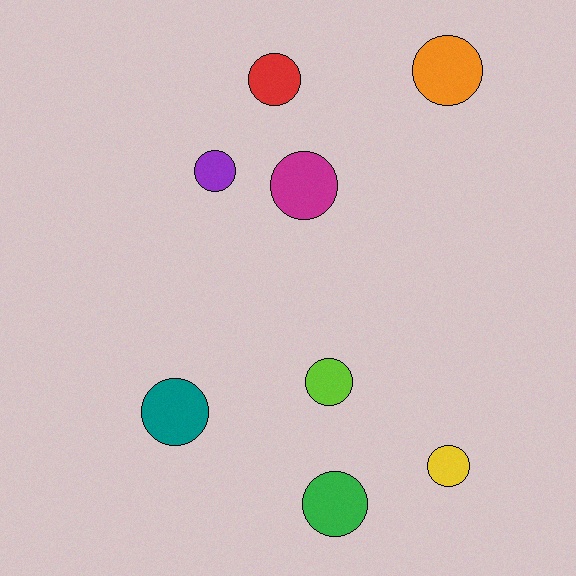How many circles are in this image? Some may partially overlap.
There are 8 circles.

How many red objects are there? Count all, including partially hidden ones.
There is 1 red object.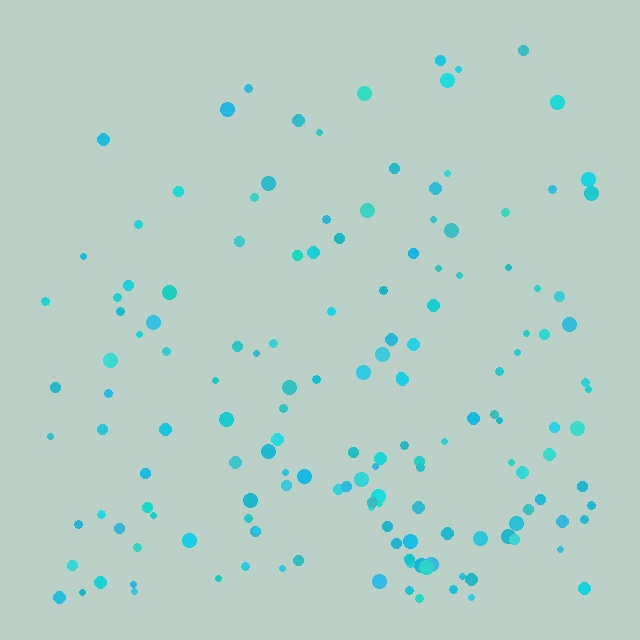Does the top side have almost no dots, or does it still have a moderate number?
Still a moderate number, just noticeably fewer than the bottom.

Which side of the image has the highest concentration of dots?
The bottom.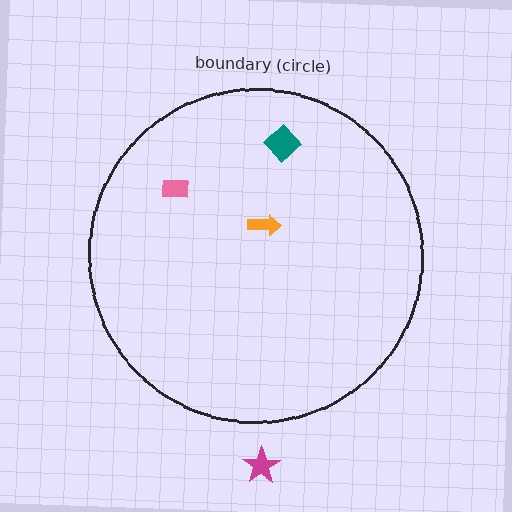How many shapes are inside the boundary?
3 inside, 1 outside.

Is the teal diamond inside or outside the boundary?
Inside.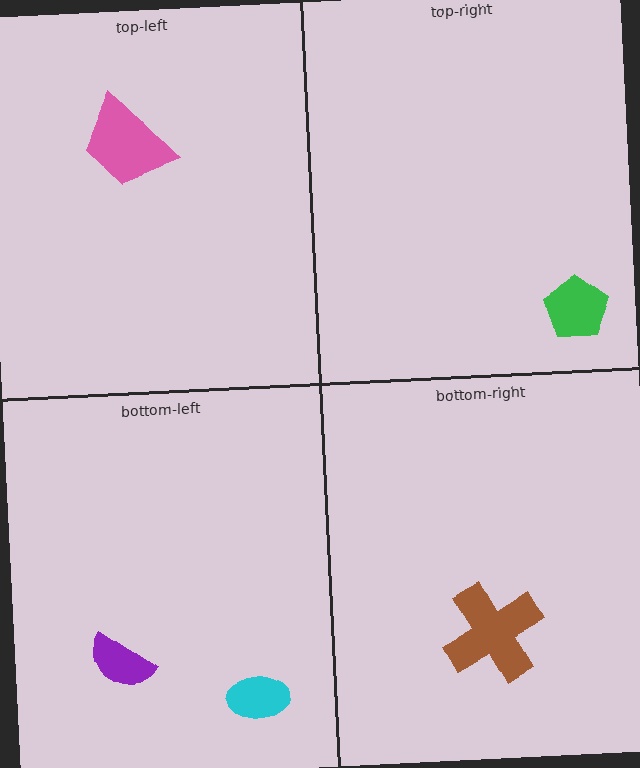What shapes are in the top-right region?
The green pentagon.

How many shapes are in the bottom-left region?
2.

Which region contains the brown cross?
The bottom-right region.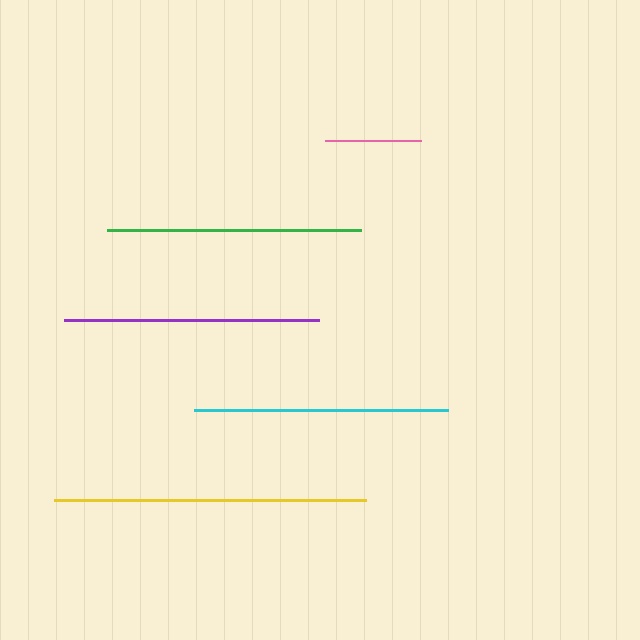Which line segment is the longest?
The yellow line is the longest at approximately 312 pixels.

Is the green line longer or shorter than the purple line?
The purple line is longer than the green line.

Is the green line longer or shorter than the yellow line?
The yellow line is longer than the green line.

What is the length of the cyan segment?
The cyan segment is approximately 253 pixels long.